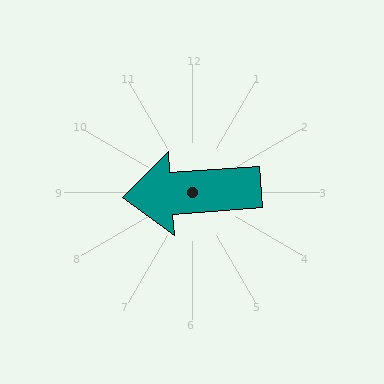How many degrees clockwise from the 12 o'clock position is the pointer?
Approximately 266 degrees.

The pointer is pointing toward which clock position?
Roughly 9 o'clock.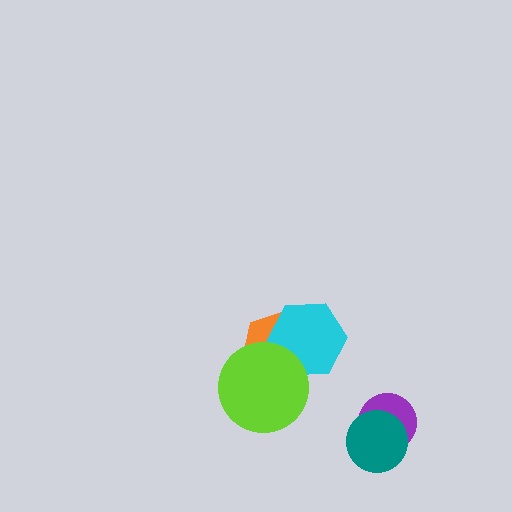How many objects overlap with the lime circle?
2 objects overlap with the lime circle.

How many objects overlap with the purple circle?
1 object overlaps with the purple circle.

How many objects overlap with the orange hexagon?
2 objects overlap with the orange hexagon.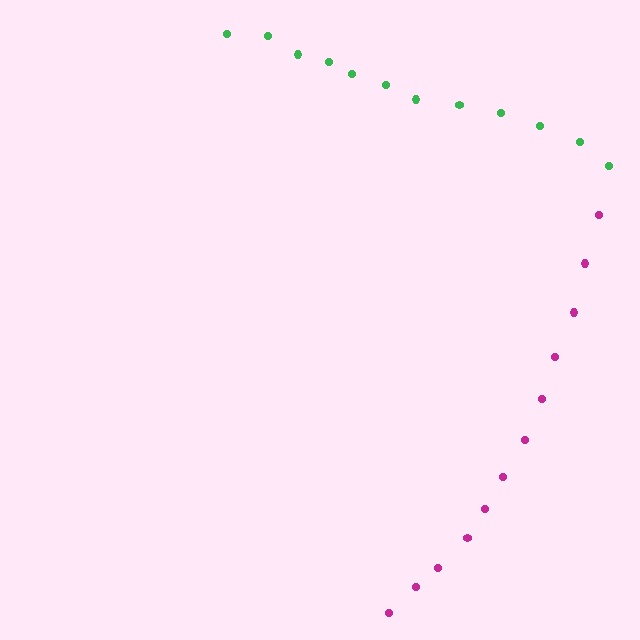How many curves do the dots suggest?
There are 2 distinct paths.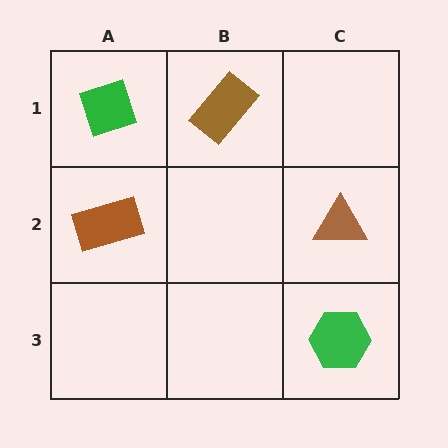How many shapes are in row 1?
2 shapes.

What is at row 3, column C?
A green hexagon.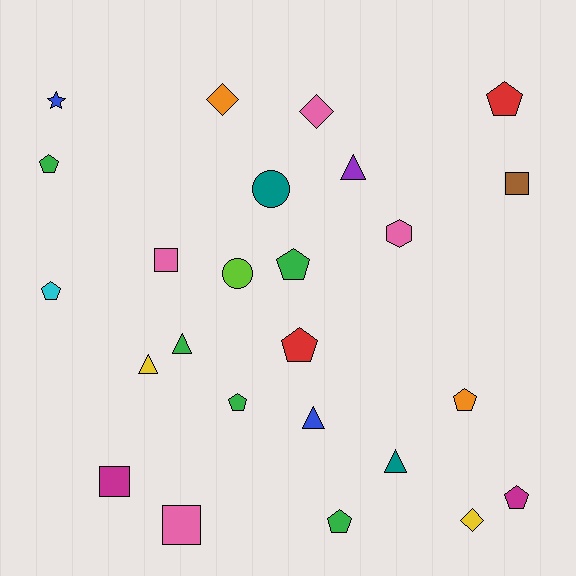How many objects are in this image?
There are 25 objects.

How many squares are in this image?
There are 4 squares.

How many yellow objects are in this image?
There are 2 yellow objects.